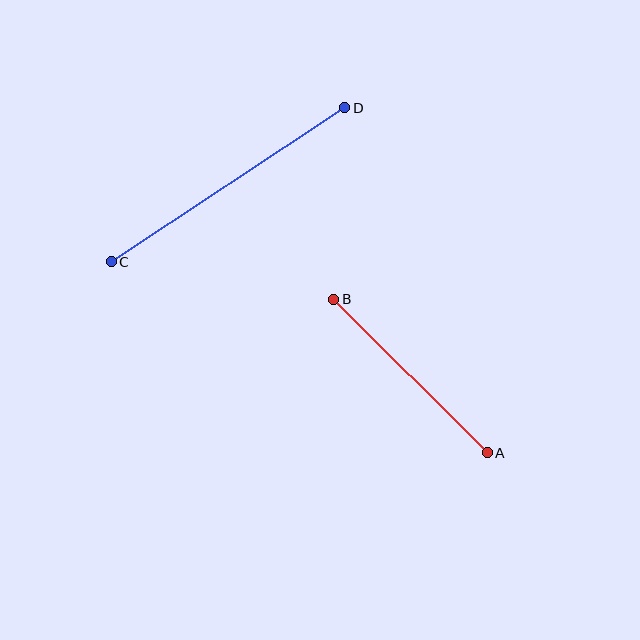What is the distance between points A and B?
The distance is approximately 217 pixels.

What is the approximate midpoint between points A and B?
The midpoint is at approximately (411, 376) pixels.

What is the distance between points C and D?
The distance is approximately 280 pixels.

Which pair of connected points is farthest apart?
Points C and D are farthest apart.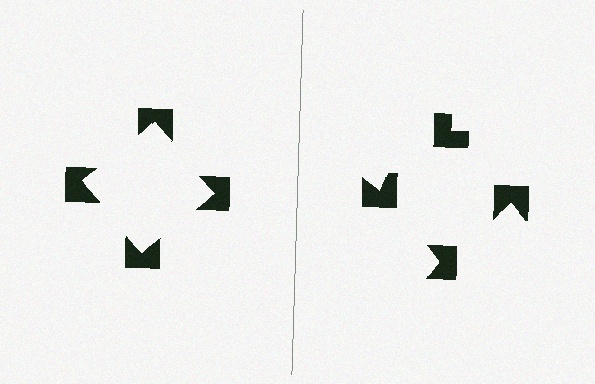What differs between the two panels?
The notched squares are positioned identically on both sides; only the wedge orientations differ. On the left they align to a square; on the right they are misaligned.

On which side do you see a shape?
An illusory square appears on the left side. On the right side the wedge cuts are rotated, so no coherent shape forms.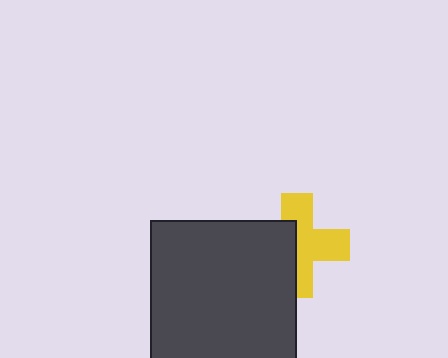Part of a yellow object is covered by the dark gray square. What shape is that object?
It is a cross.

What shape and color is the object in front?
The object in front is a dark gray square.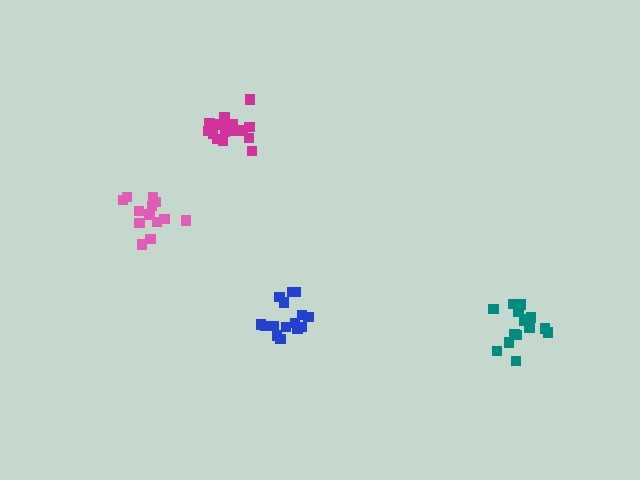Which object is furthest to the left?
The pink cluster is leftmost.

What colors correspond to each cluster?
The clusters are colored: pink, magenta, blue, teal.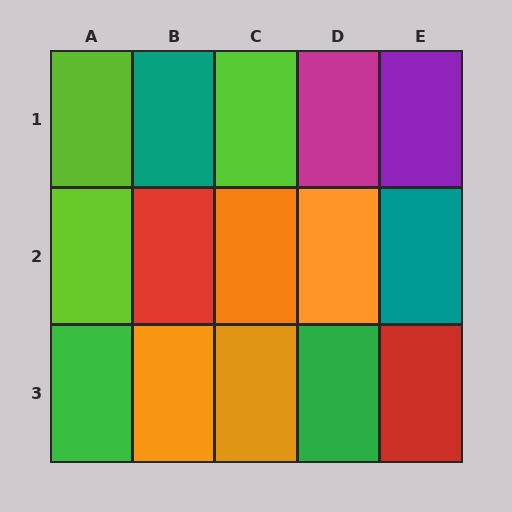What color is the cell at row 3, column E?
Red.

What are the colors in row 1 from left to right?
Lime, teal, lime, magenta, purple.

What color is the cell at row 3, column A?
Green.